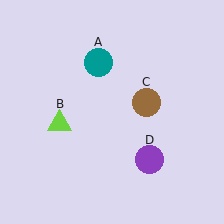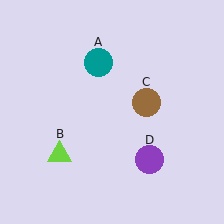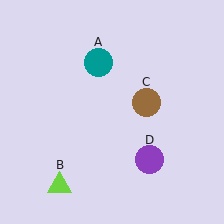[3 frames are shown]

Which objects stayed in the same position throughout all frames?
Teal circle (object A) and brown circle (object C) and purple circle (object D) remained stationary.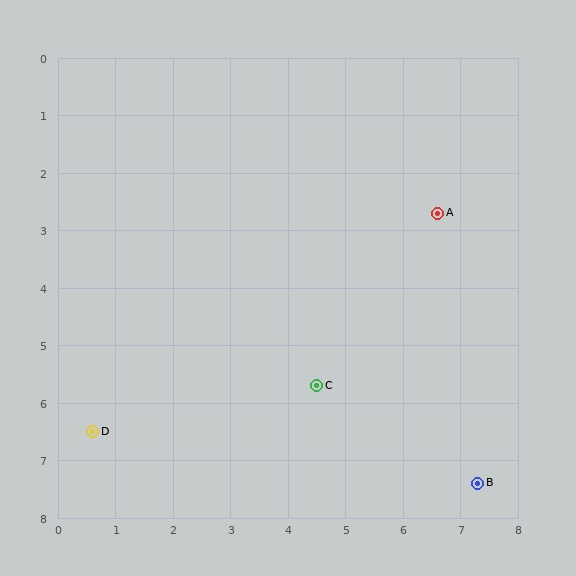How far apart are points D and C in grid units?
Points D and C are about 4.0 grid units apart.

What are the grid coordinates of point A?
Point A is at approximately (6.6, 2.7).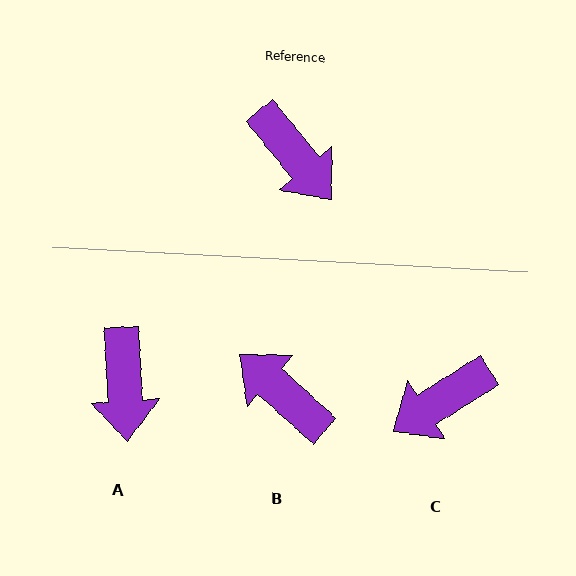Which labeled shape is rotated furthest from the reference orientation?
B, about 171 degrees away.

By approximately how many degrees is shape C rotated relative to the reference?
Approximately 96 degrees clockwise.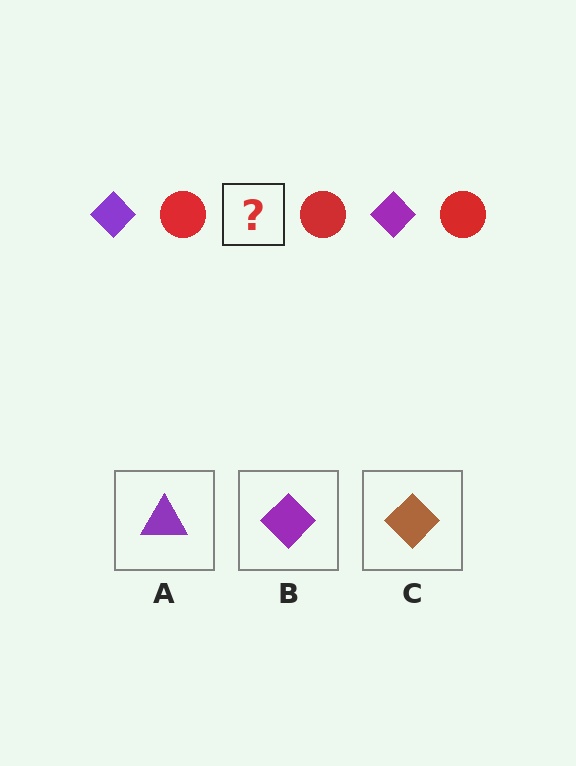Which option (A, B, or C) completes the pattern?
B.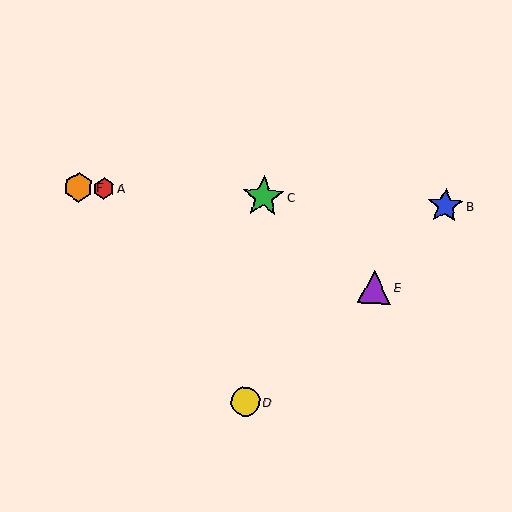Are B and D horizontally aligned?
No, B is at y≈206 and D is at y≈401.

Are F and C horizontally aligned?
Yes, both are at y≈187.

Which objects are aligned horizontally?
Objects A, B, C, F are aligned horizontally.